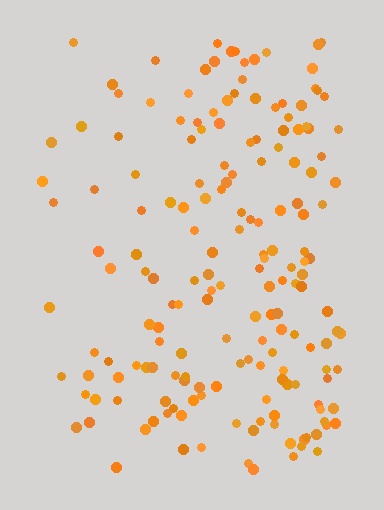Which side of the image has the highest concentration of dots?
The right.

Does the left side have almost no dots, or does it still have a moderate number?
Still a moderate number, just noticeably fewer than the right.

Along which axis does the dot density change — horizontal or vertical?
Horizontal.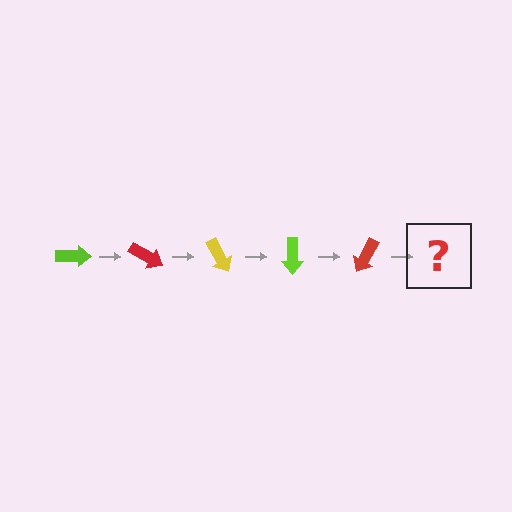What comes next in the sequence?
The next element should be a yellow arrow, rotated 150 degrees from the start.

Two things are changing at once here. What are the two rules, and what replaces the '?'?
The two rules are that it rotates 30 degrees each step and the color cycles through lime, red, and yellow. The '?' should be a yellow arrow, rotated 150 degrees from the start.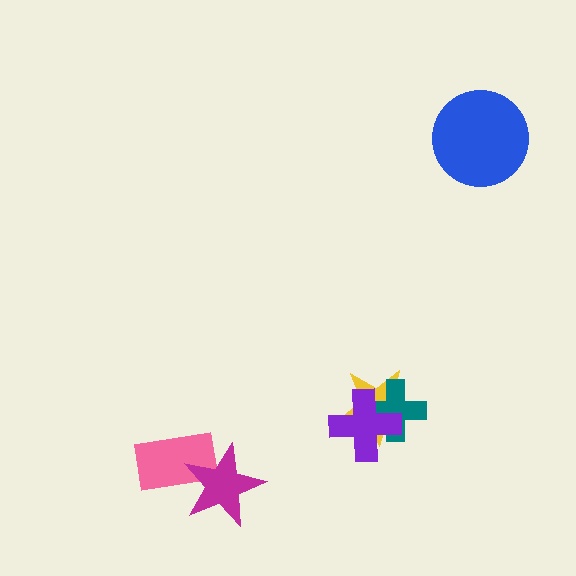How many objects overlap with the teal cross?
2 objects overlap with the teal cross.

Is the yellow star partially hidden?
Yes, it is partially covered by another shape.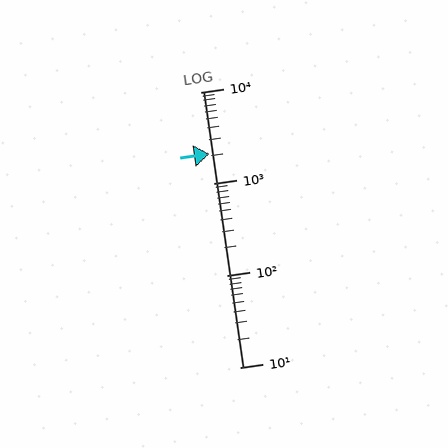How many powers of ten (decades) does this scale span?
The scale spans 3 decades, from 10 to 10000.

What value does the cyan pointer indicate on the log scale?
The pointer indicates approximately 2100.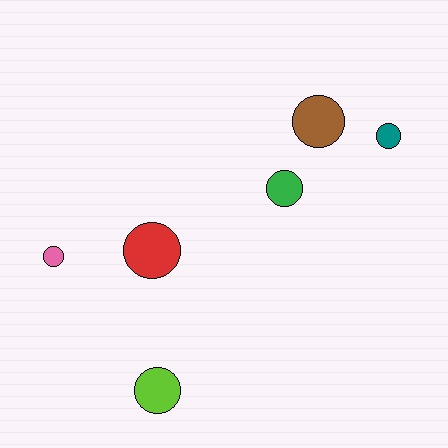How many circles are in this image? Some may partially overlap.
There are 6 circles.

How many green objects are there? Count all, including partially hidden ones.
There is 1 green object.